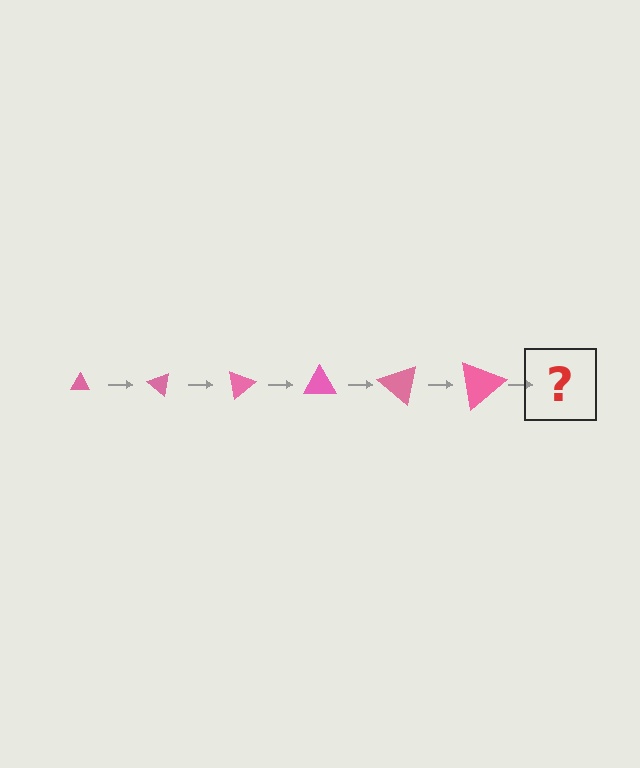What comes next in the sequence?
The next element should be a triangle, larger than the previous one and rotated 240 degrees from the start.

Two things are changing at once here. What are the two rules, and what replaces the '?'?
The two rules are that the triangle grows larger each step and it rotates 40 degrees each step. The '?' should be a triangle, larger than the previous one and rotated 240 degrees from the start.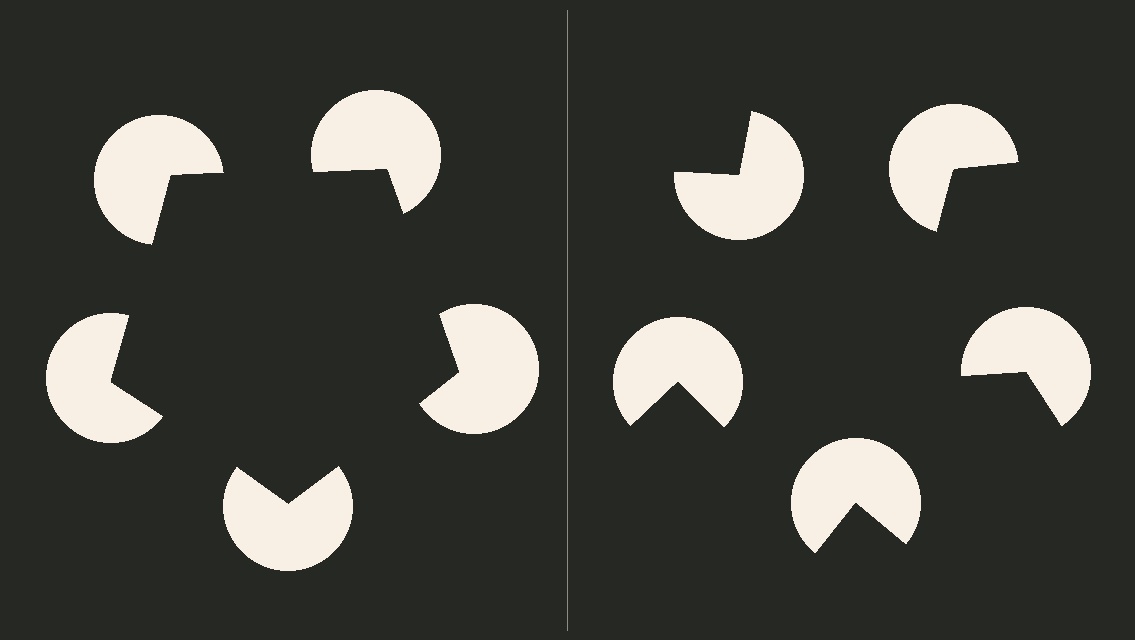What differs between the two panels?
The pac-man discs are positioned identically on both sides; only the wedge orientations differ. On the left they align to a pentagon; on the right they are misaligned.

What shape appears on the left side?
An illusory pentagon.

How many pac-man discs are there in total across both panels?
10 — 5 on each side.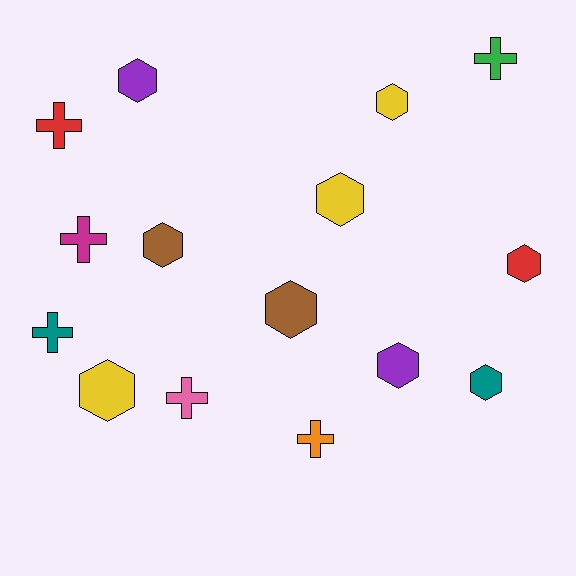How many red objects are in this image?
There are 2 red objects.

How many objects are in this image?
There are 15 objects.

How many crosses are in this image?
There are 6 crosses.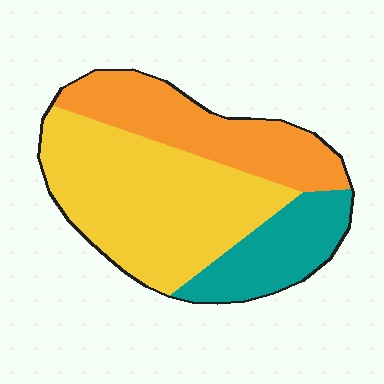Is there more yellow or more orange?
Yellow.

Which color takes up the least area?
Teal, at roughly 20%.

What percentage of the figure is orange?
Orange covers around 30% of the figure.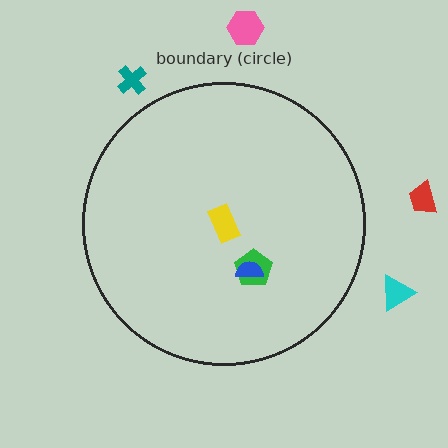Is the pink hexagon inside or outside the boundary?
Outside.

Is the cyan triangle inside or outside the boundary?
Outside.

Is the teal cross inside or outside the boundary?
Outside.